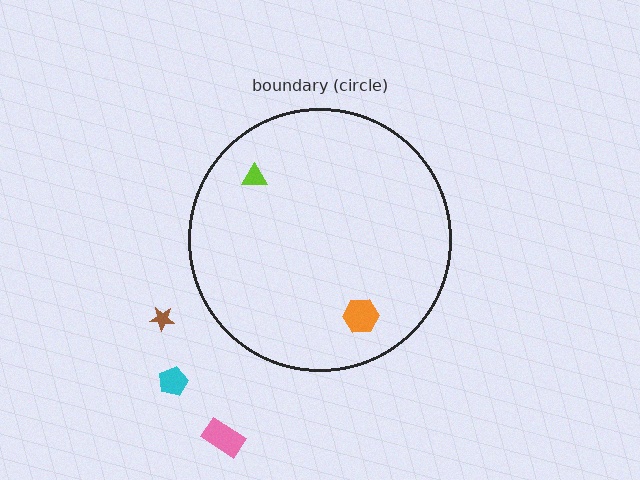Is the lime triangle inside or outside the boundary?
Inside.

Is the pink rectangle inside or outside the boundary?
Outside.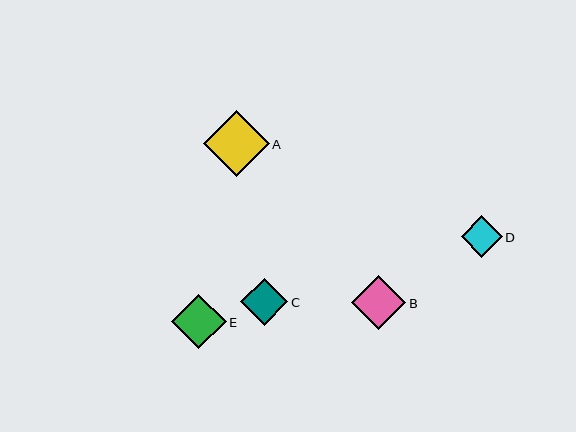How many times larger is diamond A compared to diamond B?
Diamond A is approximately 1.2 times the size of diamond B.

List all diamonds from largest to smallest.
From largest to smallest: A, B, E, C, D.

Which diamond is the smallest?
Diamond D is the smallest with a size of approximately 41 pixels.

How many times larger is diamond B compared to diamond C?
Diamond B is approximately 1.2 times the size of diamond C.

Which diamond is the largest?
Diamond A is the largest with a size of approximately 66 pixels.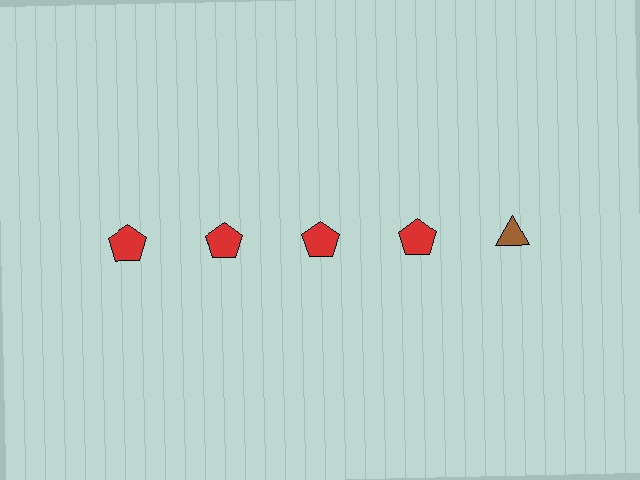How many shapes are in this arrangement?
There are 5 shapes arranged in a grid pattern.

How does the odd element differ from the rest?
It differs in both color (brown instead of red) and shape (triangle instead of pentagon).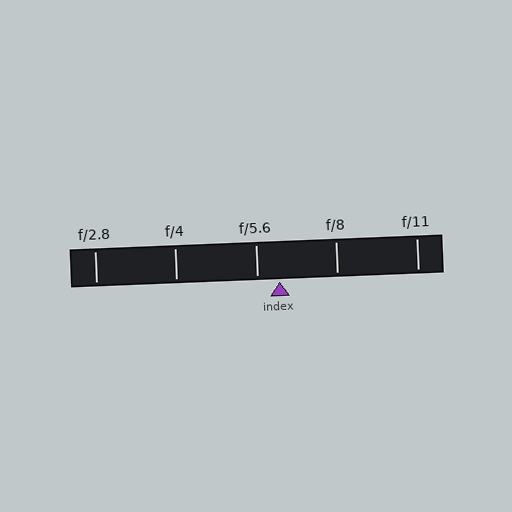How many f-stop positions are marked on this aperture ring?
There are 5 f-stop positions marked.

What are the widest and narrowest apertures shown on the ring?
The widest aperture shown is f/2.8 and the narrowest is f/11.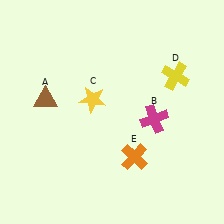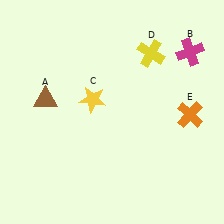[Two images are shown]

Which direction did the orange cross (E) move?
The orange cross (E) moved right.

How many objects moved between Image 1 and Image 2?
3 objects moved between the two images.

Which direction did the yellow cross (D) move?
The yellow cross (D) moved left.